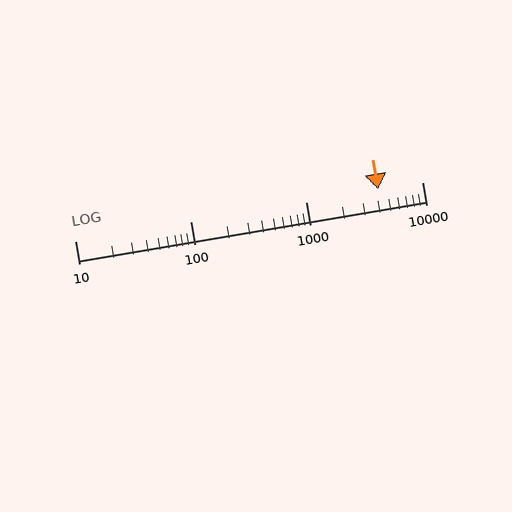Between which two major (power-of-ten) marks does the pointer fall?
The pointer is between 1000 and 10000.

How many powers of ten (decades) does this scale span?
The scale spans 3 decades, from 10 to 10000.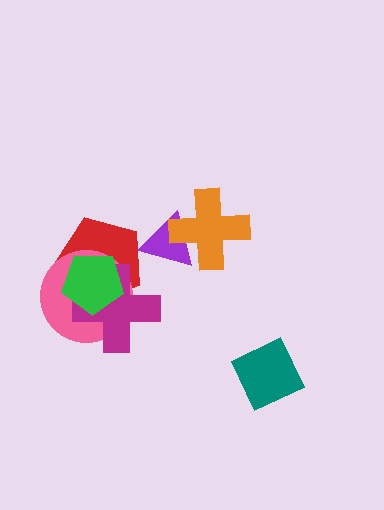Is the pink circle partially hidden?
Yes, it is partially covered by another shape.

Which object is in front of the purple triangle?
The orange cross is in front of the purple triangle.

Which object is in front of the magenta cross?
The green pentagon is in front of the magenta cross.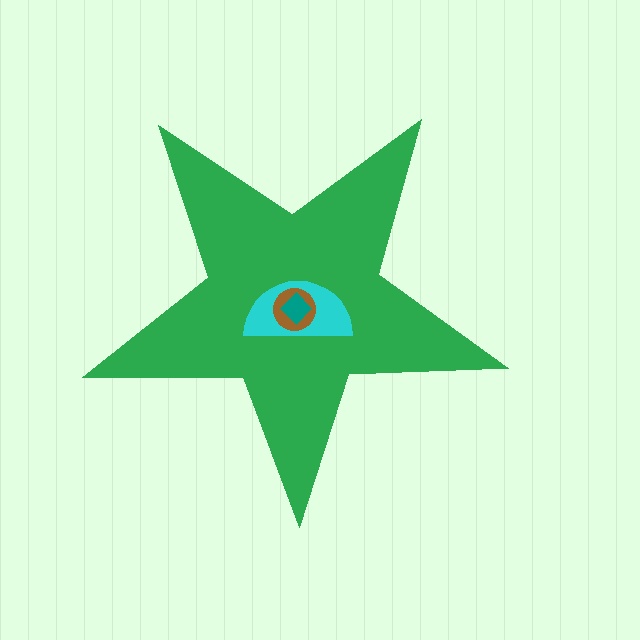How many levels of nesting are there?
4.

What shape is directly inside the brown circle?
The teal diamond.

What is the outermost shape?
The green star.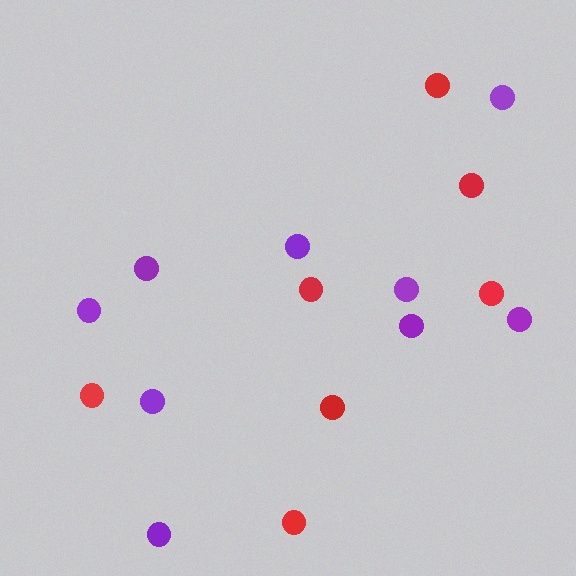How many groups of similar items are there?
There are 2 groups: one group of red circles (7) and one group of purple circles (9).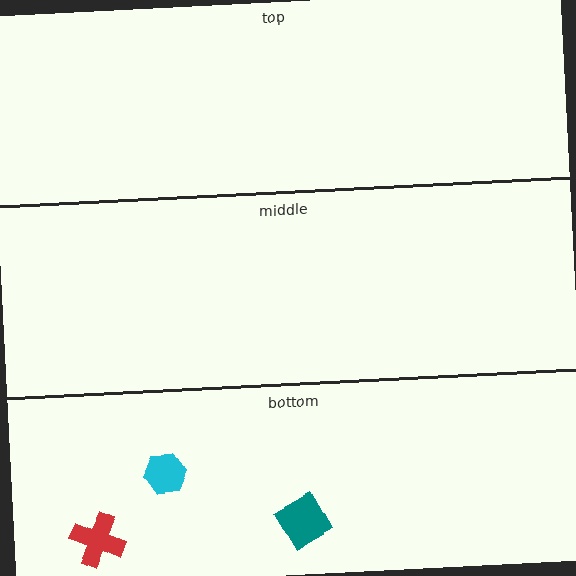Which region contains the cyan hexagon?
The bottom region.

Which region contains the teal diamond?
The bottom region.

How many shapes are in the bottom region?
3.